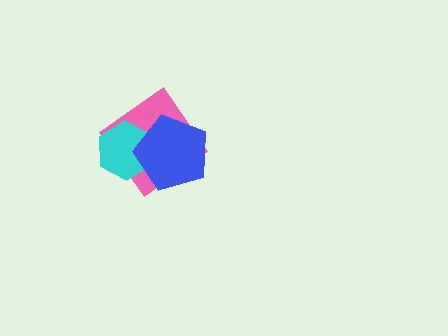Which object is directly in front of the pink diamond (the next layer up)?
The cyan hexagon is directly in front of the pink diamond.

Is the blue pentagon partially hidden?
No, no other shape covers it.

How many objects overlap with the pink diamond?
2 objects overlap with the pink diamond.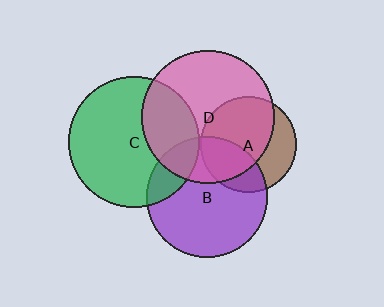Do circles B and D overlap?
Yes.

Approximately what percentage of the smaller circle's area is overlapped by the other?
Approximately 30%.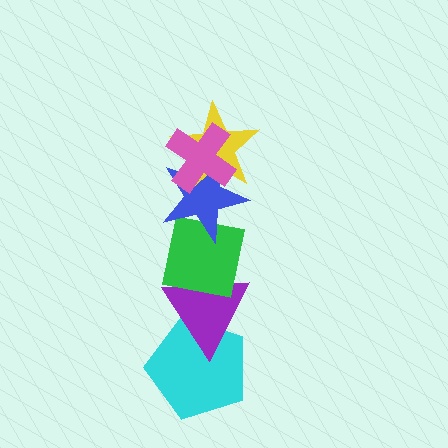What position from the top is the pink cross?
The pink cross is 1st from the top.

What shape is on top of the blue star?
The yellow star is on top of the blue star.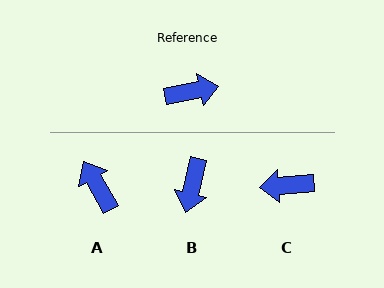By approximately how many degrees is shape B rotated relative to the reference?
Approximately 114 degrees clockwise.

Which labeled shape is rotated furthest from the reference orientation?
C, about 174 degrees away.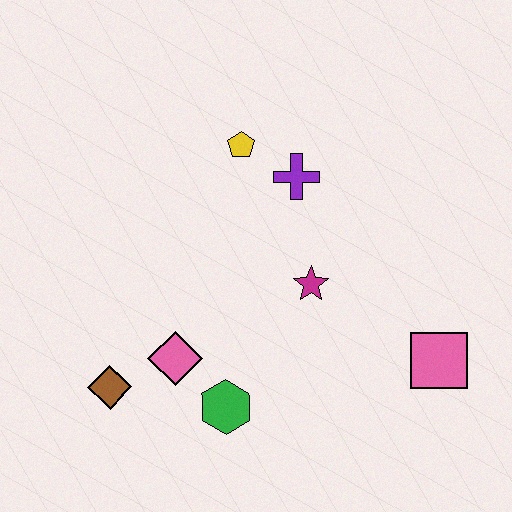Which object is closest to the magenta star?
The purple cross is closest to the magenta star.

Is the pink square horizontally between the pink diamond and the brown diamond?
No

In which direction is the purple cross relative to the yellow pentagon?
The purple cross is to the right of the yellow pentagon.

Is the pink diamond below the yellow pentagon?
Yes